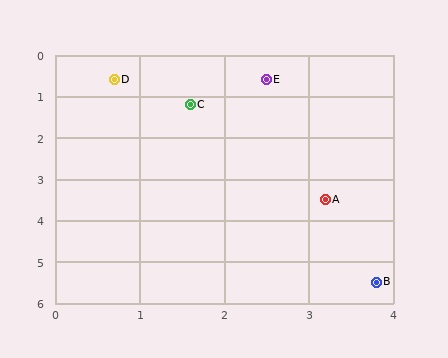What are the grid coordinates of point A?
Point A is at approximately (3.2, 3.5).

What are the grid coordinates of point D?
Point D is at approximately (0.7, 0.6).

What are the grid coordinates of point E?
Point E is at approximately (2.5, 0.6).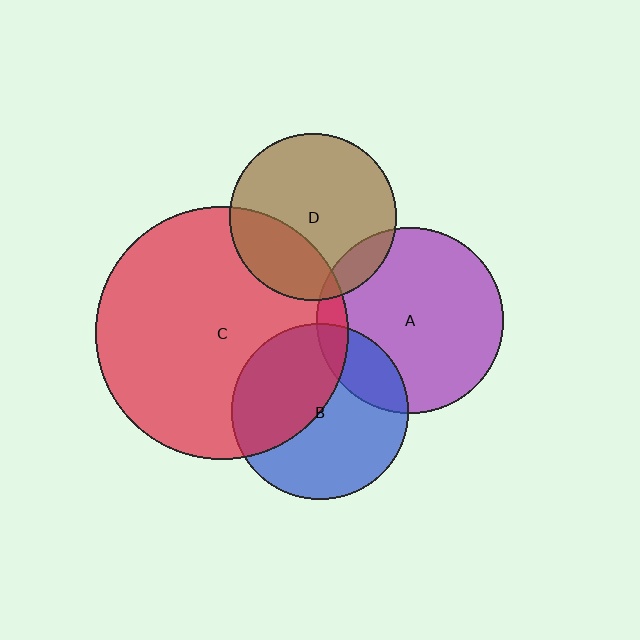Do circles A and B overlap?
Yes.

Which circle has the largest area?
Circle C (red).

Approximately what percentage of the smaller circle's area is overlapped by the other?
Approximately 20%.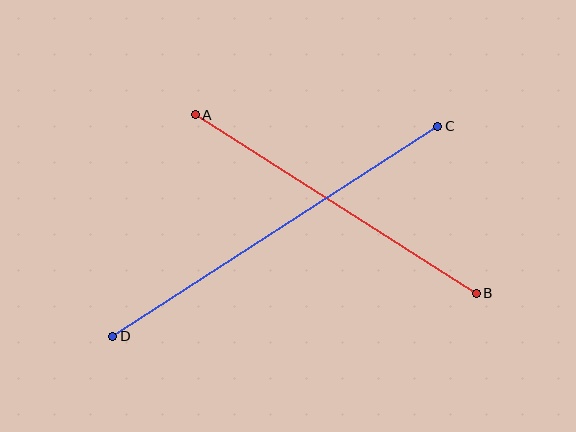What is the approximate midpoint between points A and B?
The midpoint is at approximately (336, 204) pixels.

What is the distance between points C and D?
The distance is approximately 387 pixels.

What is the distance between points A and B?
The distance is approximately 333 pixels.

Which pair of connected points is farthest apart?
Points C and D are farthest apart.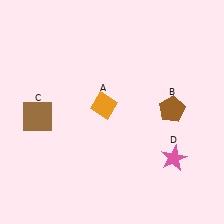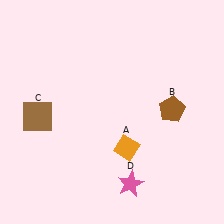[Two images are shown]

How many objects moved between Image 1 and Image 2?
2 objects moved between the two images.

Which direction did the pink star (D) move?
The pink star (D) moved left.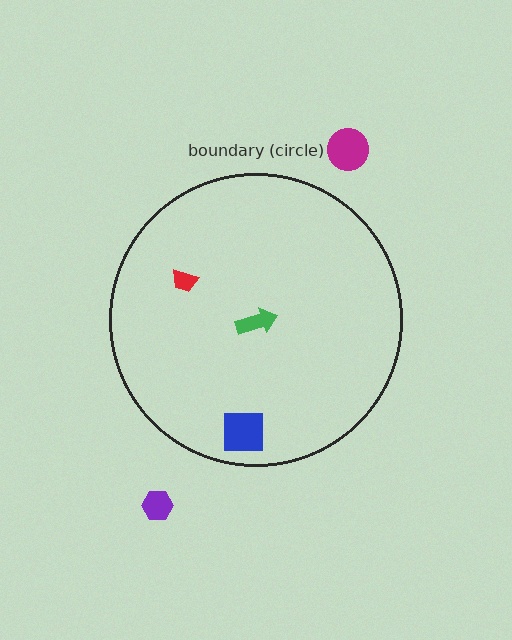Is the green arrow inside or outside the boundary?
Inside.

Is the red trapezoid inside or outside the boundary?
Inside.